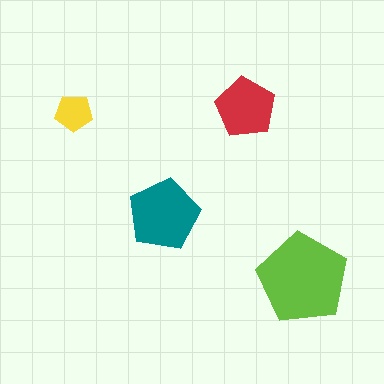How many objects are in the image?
There are 4 objects in the image.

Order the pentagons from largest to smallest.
the lime one, the teal one, the red one, the yellow one.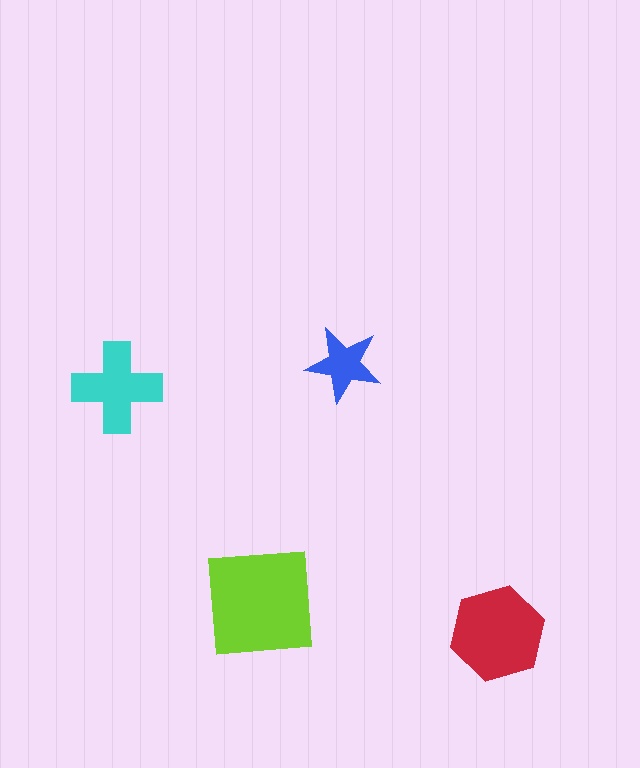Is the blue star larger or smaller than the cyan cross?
Smaller.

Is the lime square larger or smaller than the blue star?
Larger.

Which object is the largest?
The lime square.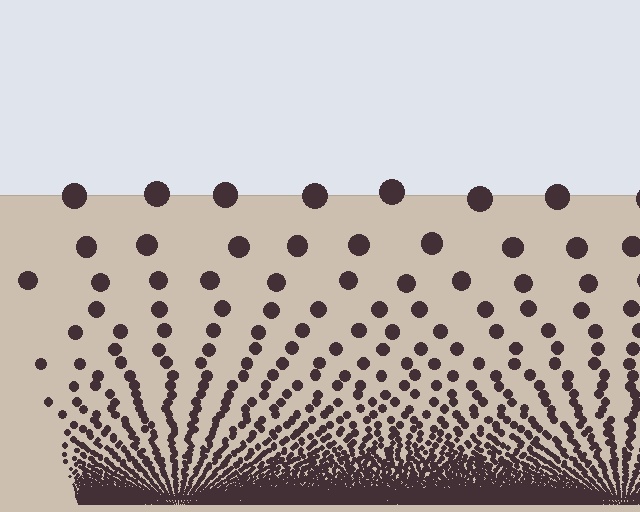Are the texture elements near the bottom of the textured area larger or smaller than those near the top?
Smaller. The gradient is inverted — elements near the bottom are smaller and denser.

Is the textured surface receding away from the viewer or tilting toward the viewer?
The surface appears to tilt toward the viewer. Texture elements get larger and sparser toward the top.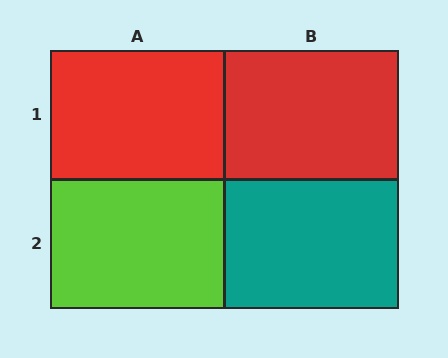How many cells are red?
2 cells are red.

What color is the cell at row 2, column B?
Teal.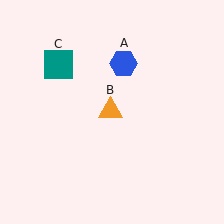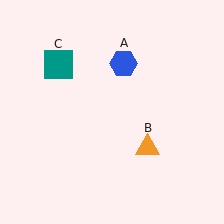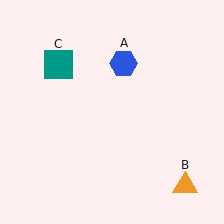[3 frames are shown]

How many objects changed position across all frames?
1 object changed position: orange triangle (object B).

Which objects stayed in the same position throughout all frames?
Blue hexagon (object A) and teal square (object C) remained stationary.